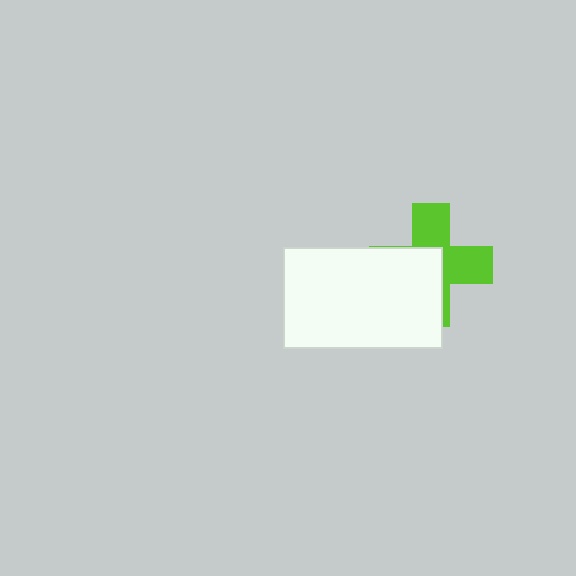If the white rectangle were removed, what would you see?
You would see the complete lime cross.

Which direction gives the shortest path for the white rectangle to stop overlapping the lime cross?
Moving toward the lower-left gives the shortest separation.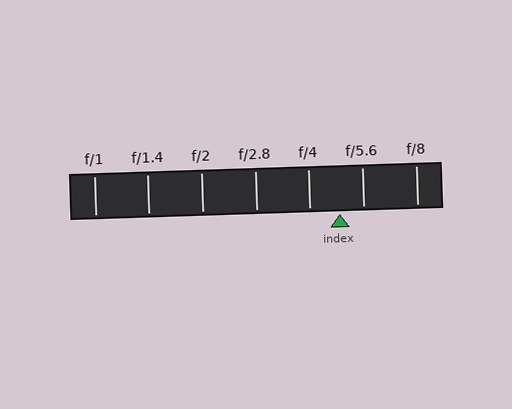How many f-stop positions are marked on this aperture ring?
There are 7 f-stop positions marked.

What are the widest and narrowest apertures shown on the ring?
The widest aperture shown is f/1 and the narrowest is f/8.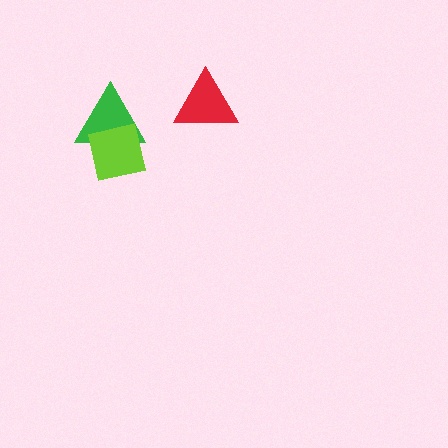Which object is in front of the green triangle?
The lime square is in front of the green triangle.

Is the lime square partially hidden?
No, no other shape covers it.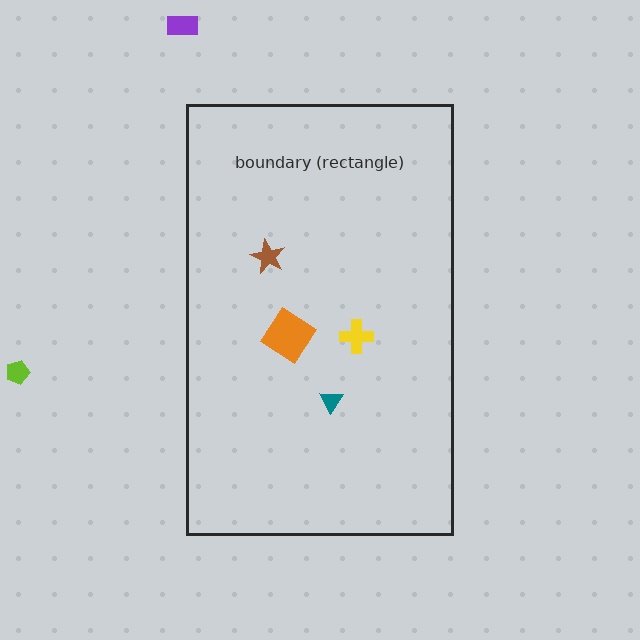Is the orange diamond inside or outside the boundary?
Inside.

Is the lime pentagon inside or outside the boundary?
Outside.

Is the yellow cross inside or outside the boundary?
Inside.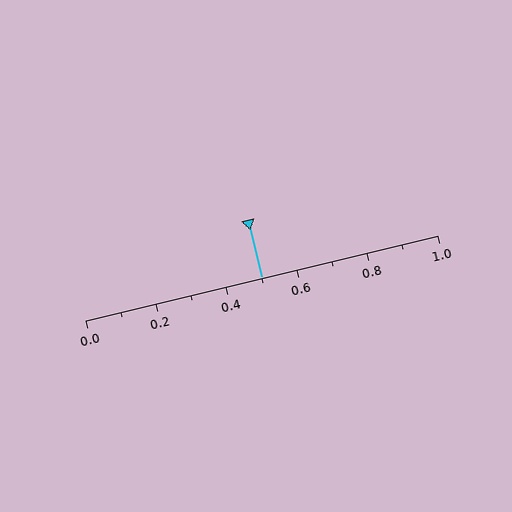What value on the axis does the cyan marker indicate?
The marker indicates approximately 0.5.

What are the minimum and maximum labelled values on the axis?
The axis runs from 0.0 to 1.0.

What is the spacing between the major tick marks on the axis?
The major ticks are spaced 0.2 apart.